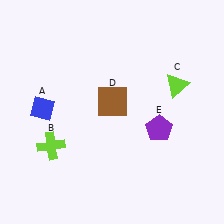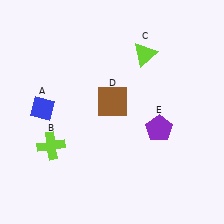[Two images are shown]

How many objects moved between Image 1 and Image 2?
1 object moved between the two images.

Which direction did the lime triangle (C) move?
The lime triangle (C) moved left.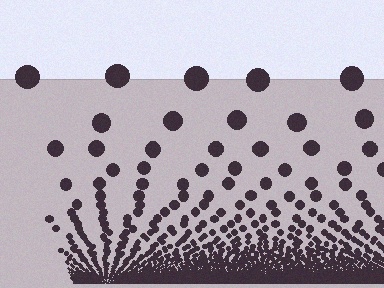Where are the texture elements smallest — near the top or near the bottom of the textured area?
Near the bottom.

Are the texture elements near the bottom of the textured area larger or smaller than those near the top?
Smaller. The gradient is inverted — elements near the bottom are smaller and denser.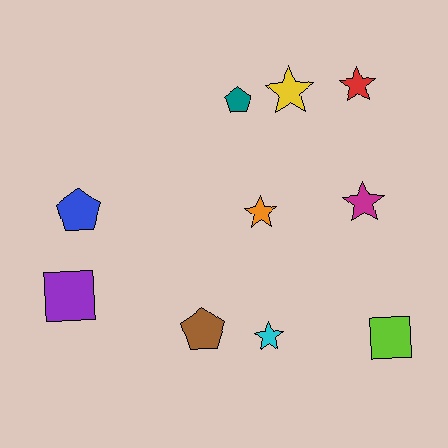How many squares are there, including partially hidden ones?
There are 2 squares.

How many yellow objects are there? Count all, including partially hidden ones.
There is 1 yellow object.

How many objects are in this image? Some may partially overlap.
There are 10 objects.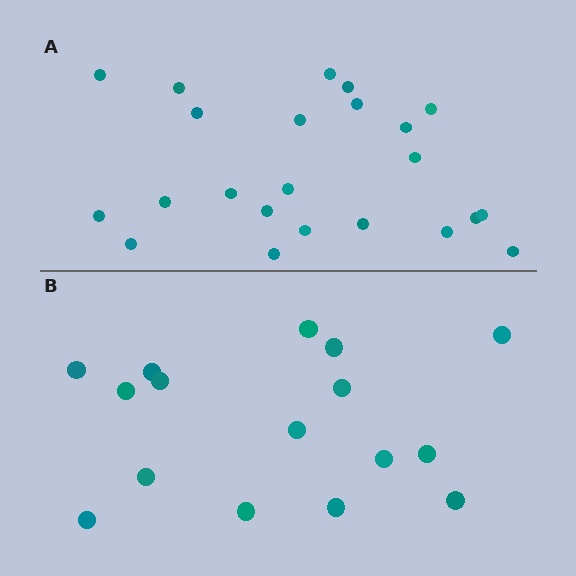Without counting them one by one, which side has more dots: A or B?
Region A (the top region) has more dots.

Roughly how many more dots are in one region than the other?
Region A has roughly 8 or so more dots than region B.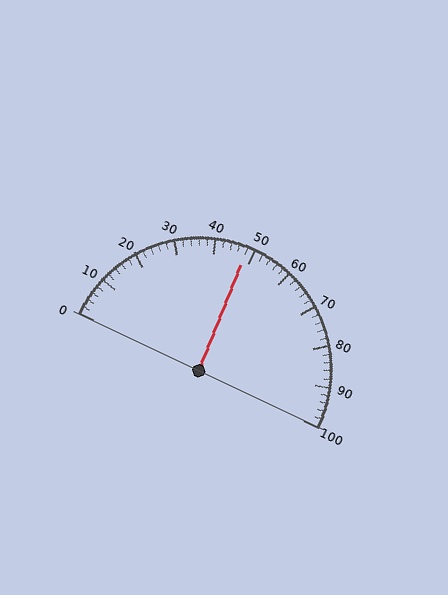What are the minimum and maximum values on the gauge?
The gauge ranges from 0 to 100.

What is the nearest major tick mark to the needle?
The nearest major tick mark is 50.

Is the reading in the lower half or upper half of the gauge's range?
The reading is in the lower half of the range (0 to 100).